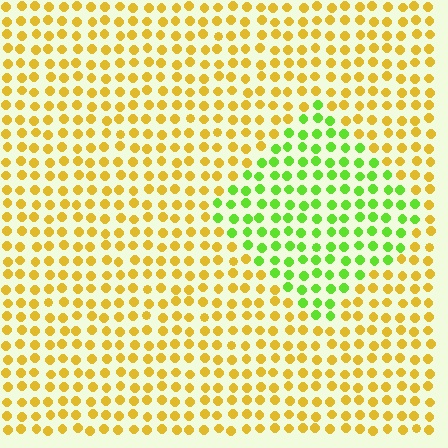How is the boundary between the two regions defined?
The boundary is defined purely by a slight shift in hue (about 56 degrees). Spacing, size, and orientation are identical on both sides.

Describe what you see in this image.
The image is filled with small yellow elements in a uniform arrangement. A diamond-shaped region is visible where the elements are tinted to a slightly different hue, forming a subtle color boundary.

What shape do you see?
I see a diamond.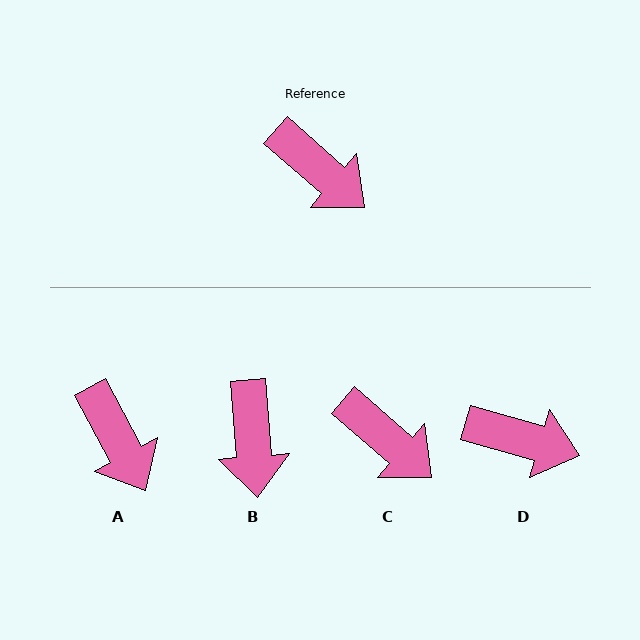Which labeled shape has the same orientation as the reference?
C.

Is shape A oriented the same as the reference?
No, it is off by about 21 degrees.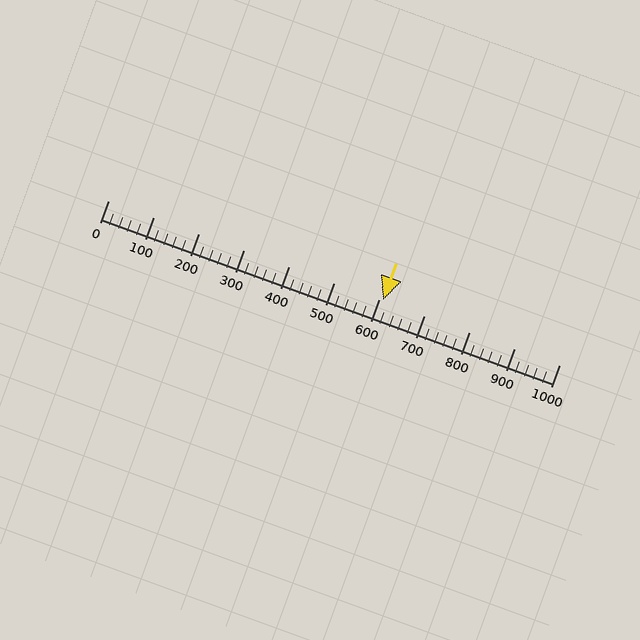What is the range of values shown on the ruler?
The ruler shows values from 0 to 1000.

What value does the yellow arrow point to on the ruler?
The yellow arrow points to approximately 609.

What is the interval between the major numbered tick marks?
The major tick marks are spaced 100 units apart.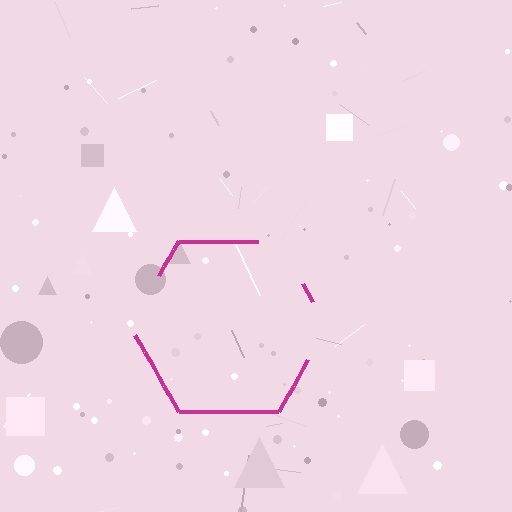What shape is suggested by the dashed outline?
The dashed outline suggests a hexagon.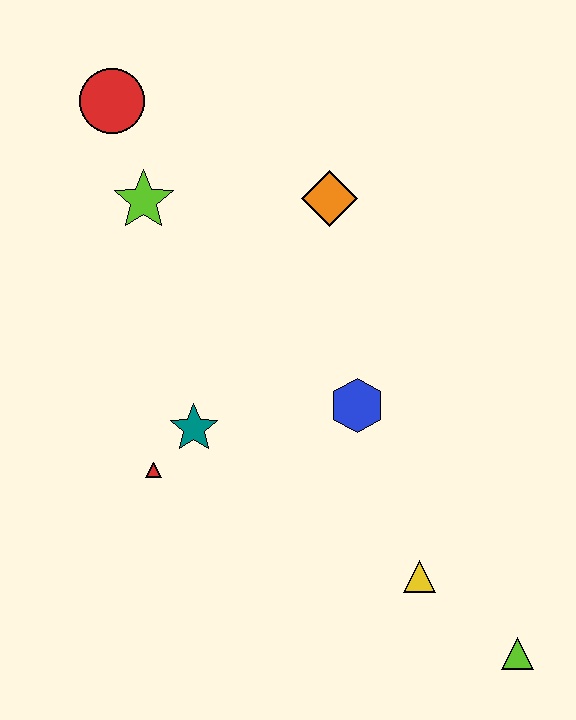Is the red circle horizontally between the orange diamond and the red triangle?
No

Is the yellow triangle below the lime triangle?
No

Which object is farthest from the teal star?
The lime triangle is farthest from the teal star.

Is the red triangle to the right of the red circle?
Yes